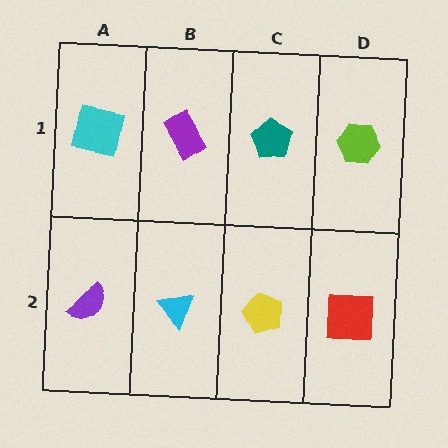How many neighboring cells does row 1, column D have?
2.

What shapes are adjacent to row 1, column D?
A red square (row 2, column D), a teal pentagon (row 1, column C).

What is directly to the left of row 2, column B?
A purple semicircle.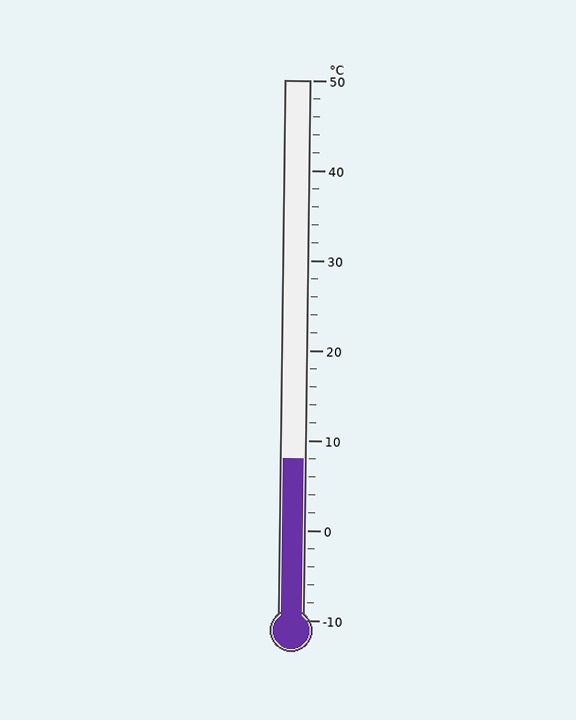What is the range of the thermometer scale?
The thermometer scale ranges from -10°C to 50°C.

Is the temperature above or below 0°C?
The temperature is above 0°C.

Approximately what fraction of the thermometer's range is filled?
The thermometer is filled to approximately 30% of its range.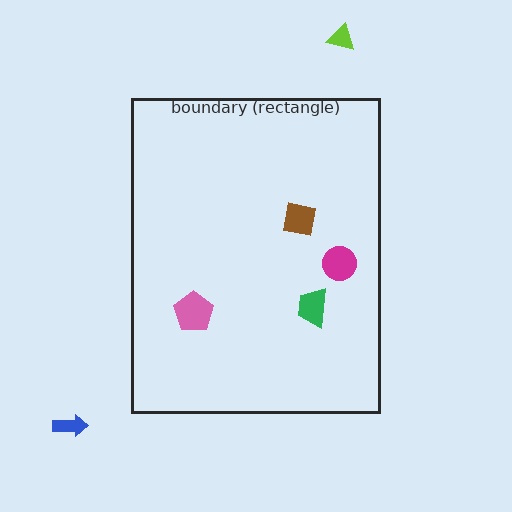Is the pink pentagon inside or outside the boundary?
Inside.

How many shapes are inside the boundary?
4 inside, 2 outside.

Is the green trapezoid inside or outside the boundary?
Inside.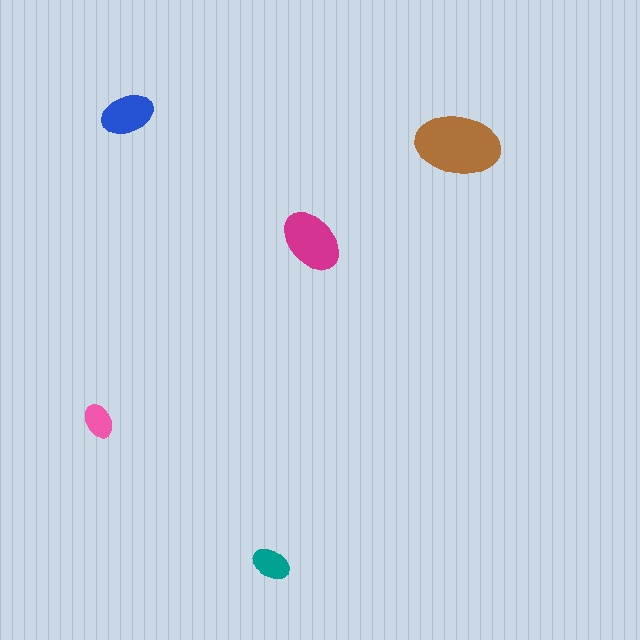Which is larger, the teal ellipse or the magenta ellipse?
The magenta one.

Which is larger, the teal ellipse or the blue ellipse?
The blue one.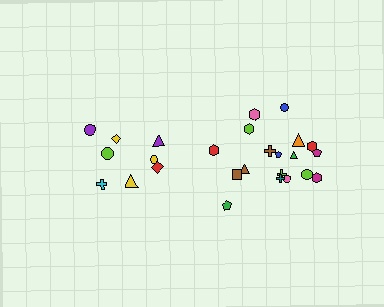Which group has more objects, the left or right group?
The right group.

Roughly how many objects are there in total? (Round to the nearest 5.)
Roughly 25 objects in total.